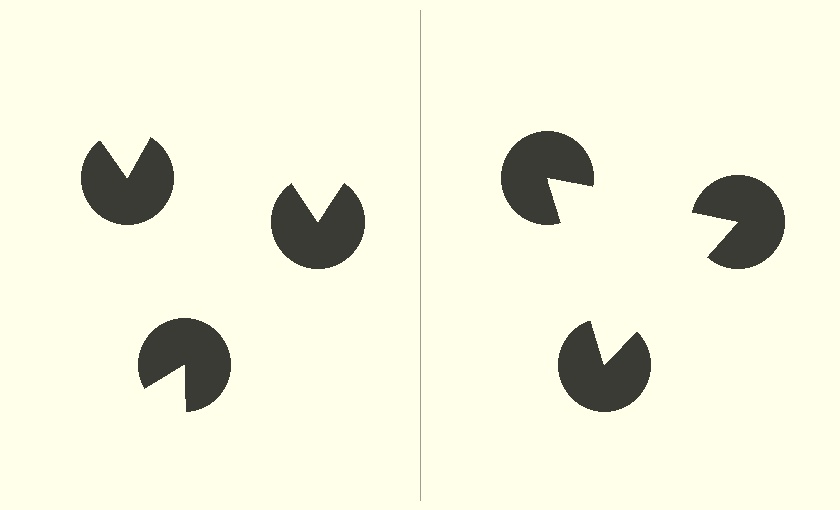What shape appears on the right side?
An illusory triangle.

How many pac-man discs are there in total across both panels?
6 — 3 on each side.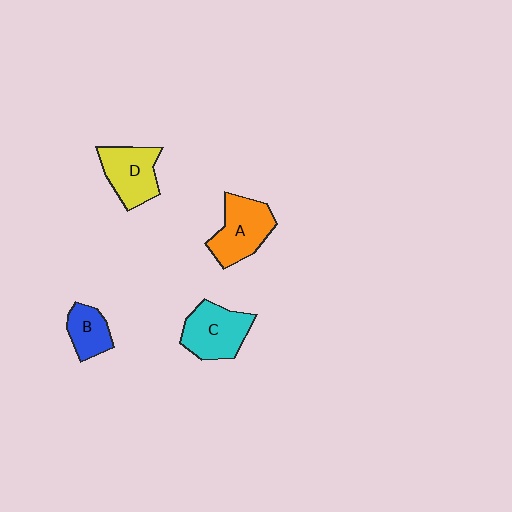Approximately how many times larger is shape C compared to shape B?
Approximately 1.6 times.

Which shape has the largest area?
Shape A (orange).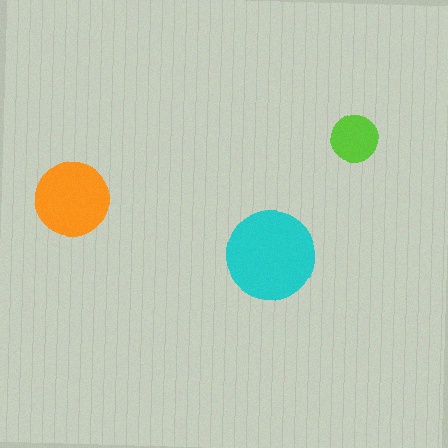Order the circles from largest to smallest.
the cyan one, the orange one, the lime one.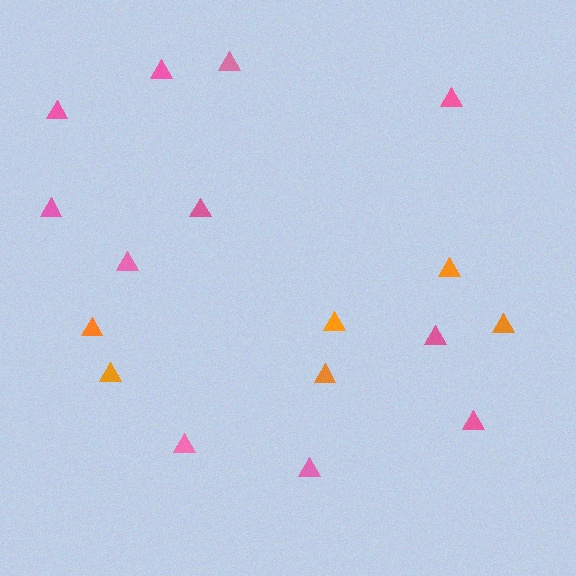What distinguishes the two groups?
There are 2 groups: one group of orange triangles (6) and one group of pink triangles (11).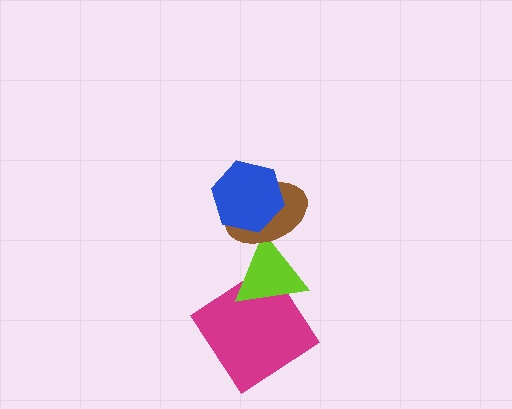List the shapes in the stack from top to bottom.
From top to bottom: the blue hexagon, the brown ellipse, the lime triangle, the magenta diamond.